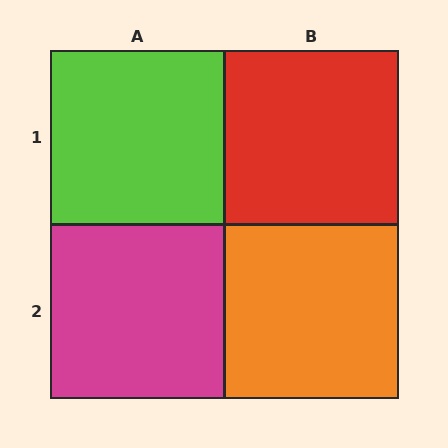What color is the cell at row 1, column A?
Lime.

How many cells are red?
1 cell is red.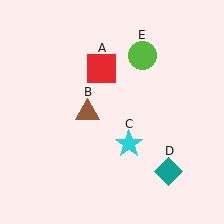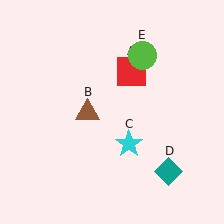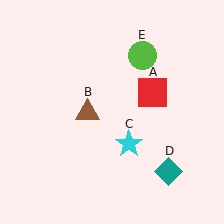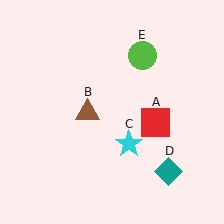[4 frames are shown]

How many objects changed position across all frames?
1 object changed position: red square (object A).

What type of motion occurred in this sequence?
The red square (object A) rotated clockwise around the center of the scene.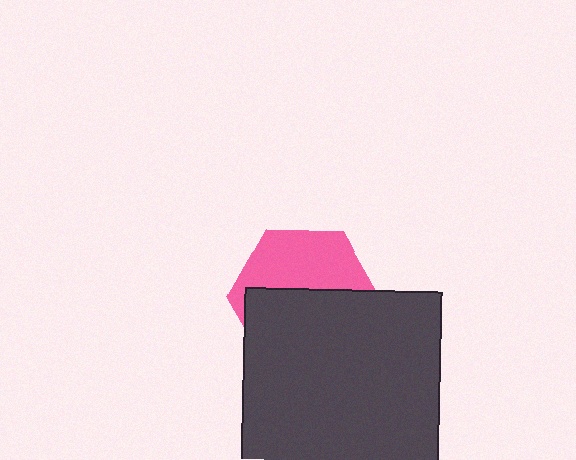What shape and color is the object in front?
The object in front is a dark gray square.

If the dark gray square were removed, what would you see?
You would see the complete pink hexagon.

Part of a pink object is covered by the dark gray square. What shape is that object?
It is a hexagon.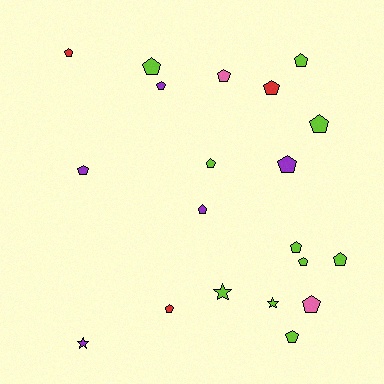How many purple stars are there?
There is 1 purple star.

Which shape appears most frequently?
Pentagon, with 17 objects.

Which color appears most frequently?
Lime, with 10 objects.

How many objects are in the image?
There are 20 objects.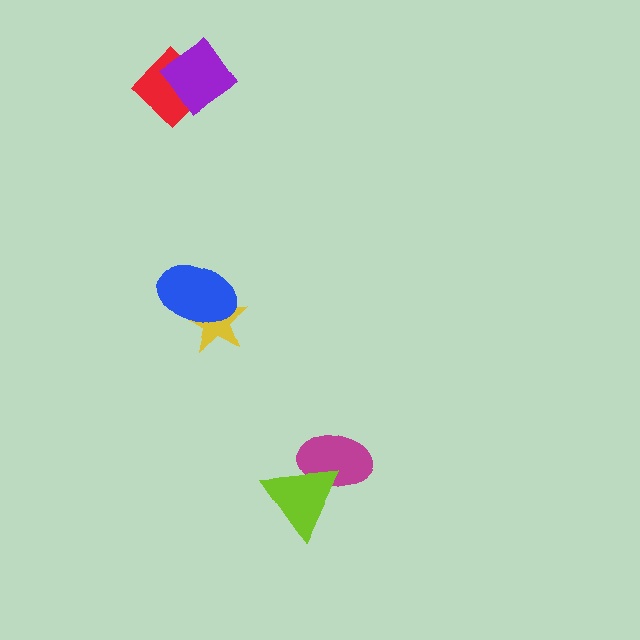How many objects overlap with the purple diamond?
1 object overlaps with the purple diamond.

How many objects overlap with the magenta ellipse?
1 object overlaps with the magenta ellipse.